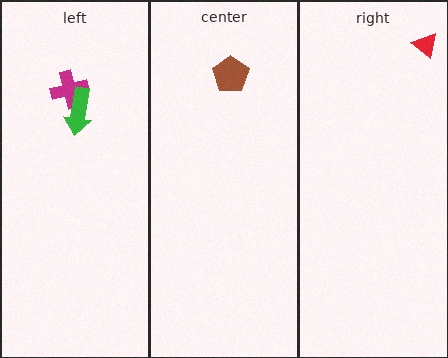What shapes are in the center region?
The brown pentagon.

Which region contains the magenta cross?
The left region.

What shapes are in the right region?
The red triangle.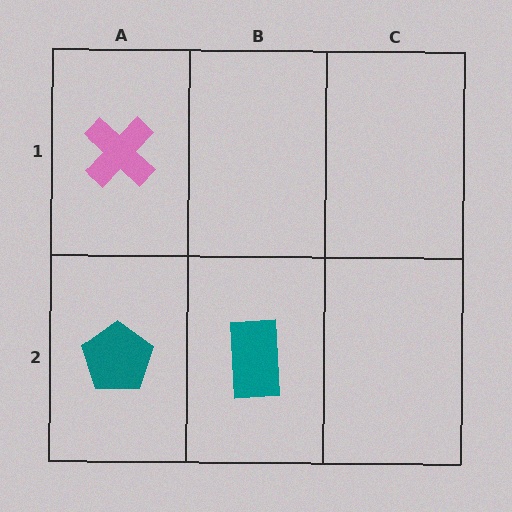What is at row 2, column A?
A teal pentagon.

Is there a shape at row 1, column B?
No, that cell is empty.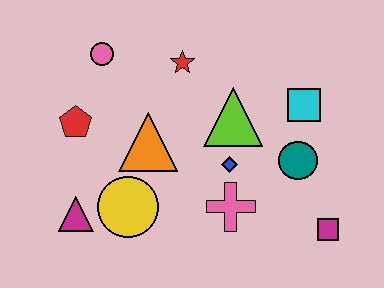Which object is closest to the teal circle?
The cyan square is closest to the teal circle.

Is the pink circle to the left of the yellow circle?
Yes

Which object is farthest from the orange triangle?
The magenta square is farthest from the orange triangle.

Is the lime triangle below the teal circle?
No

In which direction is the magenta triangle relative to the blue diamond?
The magenta triangle is to the left of the blue diamond.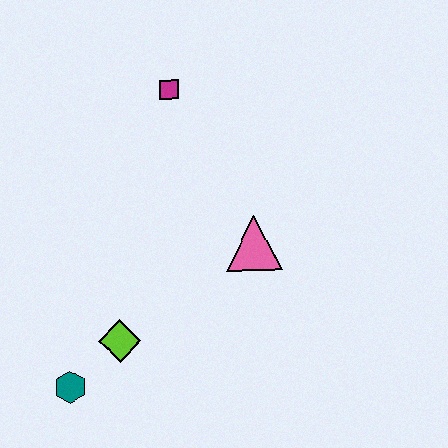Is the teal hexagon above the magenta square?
No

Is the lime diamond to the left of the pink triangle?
Yes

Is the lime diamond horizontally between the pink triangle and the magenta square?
No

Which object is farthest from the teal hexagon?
The magenta square is farthest from the teal hexagon.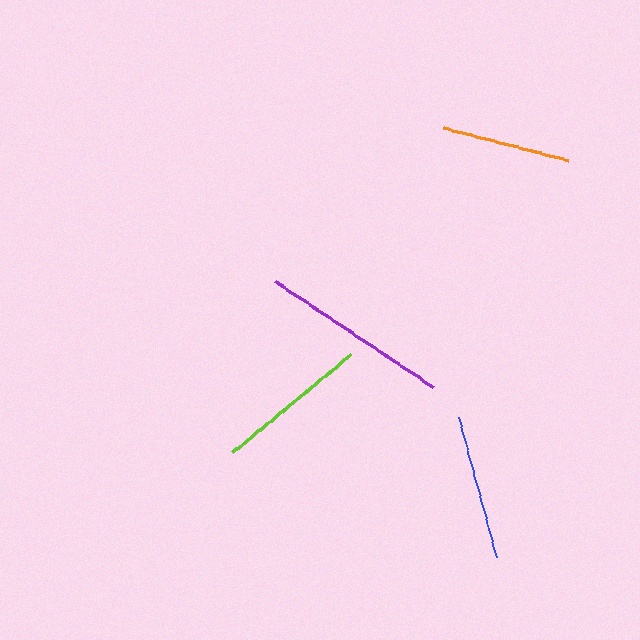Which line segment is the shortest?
The orange line is the shortest at approximately 129 pixels.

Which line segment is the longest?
The purple line is the longest at approximately 190 pixels.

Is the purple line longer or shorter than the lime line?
The purple line is longer than the lime line.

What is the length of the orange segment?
The orange segment is approximately 129 pixels long.